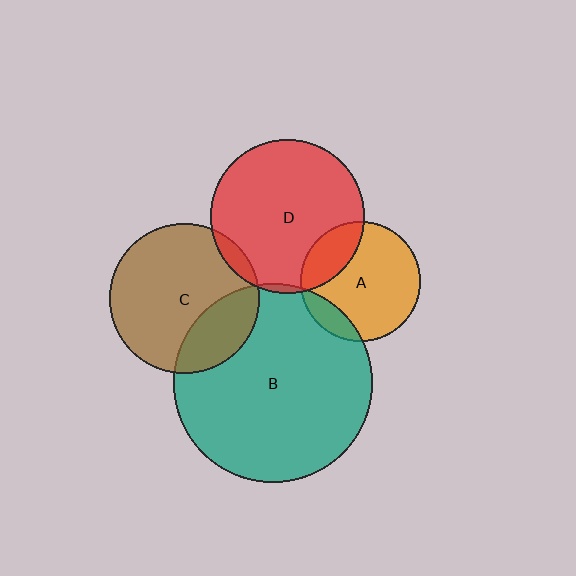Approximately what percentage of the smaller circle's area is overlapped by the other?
Approximately 15%.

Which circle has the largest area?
Circle B (teal).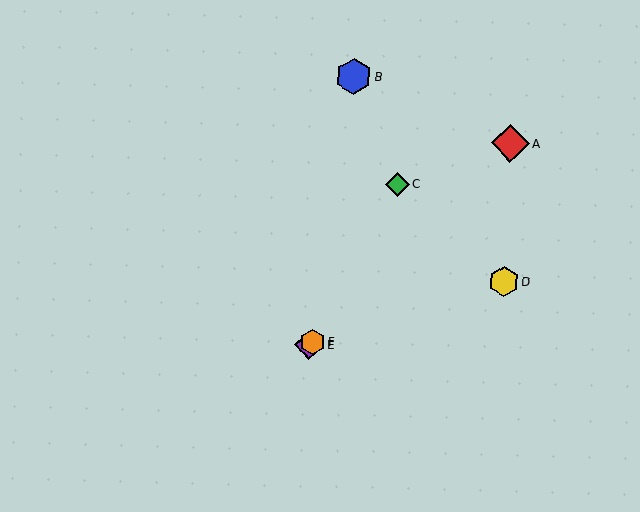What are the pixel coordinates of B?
Object B is at (354, 76).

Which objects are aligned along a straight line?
Objects A, E, F are aligned along a straight line.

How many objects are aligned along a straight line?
3 objects (A, E, F) are aligned along a straight line.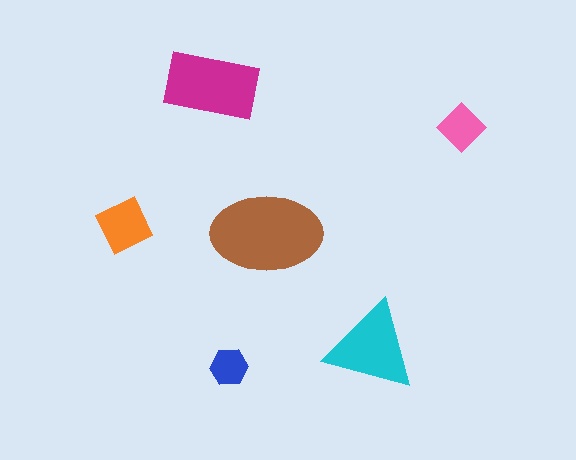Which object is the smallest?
The blue hexagon.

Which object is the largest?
The brown ellipse.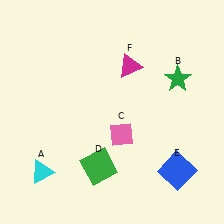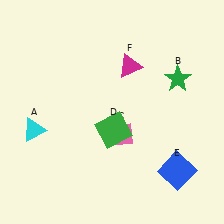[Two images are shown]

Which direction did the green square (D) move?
The green square (D) moved up.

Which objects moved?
The objects that moved are: the cyan triangle (A), the green square (D).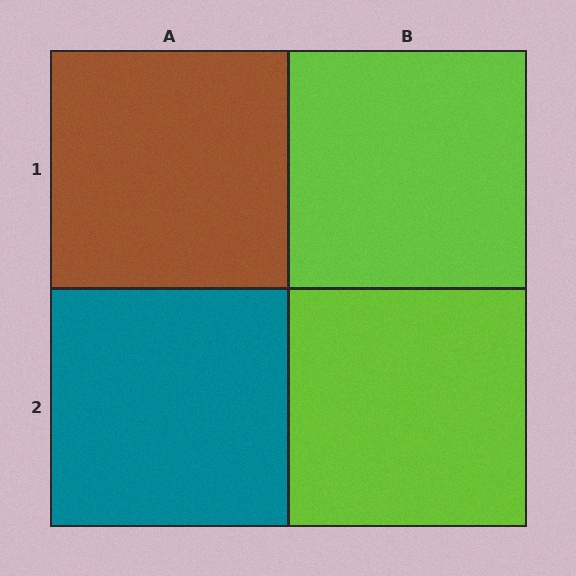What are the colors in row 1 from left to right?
Brown, lime.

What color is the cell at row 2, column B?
Lime.